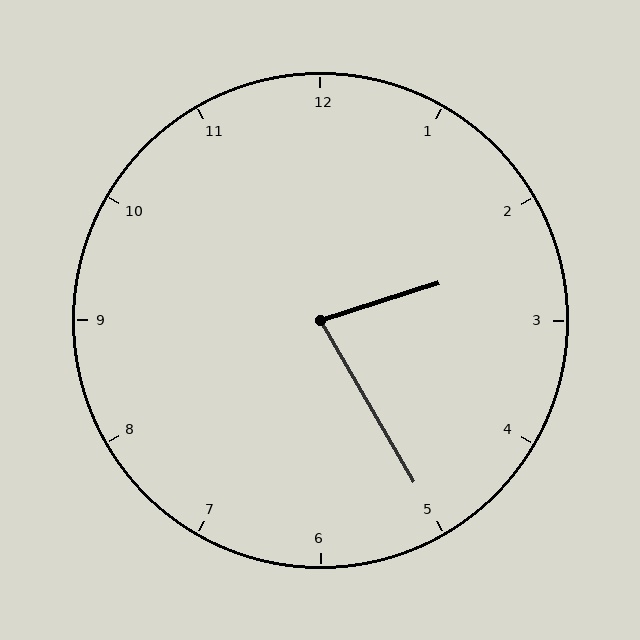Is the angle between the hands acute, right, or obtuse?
It is acute.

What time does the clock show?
2:25.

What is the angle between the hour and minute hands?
Approximately 78 degrees.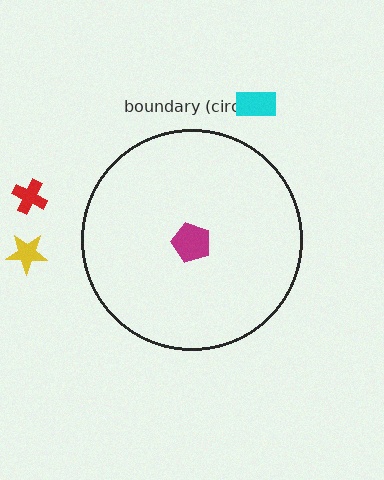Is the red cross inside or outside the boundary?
Outside.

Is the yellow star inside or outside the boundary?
Outside.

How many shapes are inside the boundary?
1 inside, 3 outside.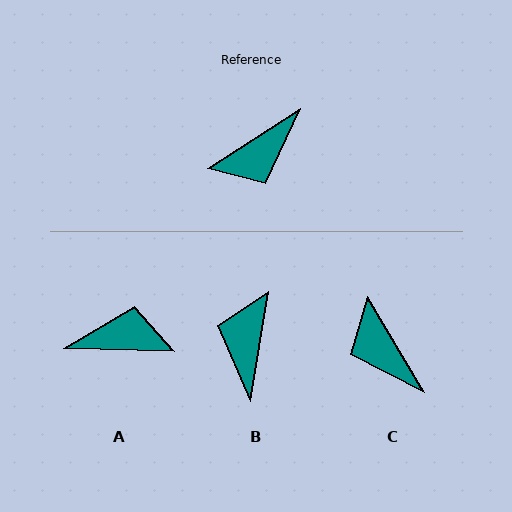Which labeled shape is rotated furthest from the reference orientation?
A, about 145 degrees away.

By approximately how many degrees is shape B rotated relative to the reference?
Approximately 132 degrees clockwise.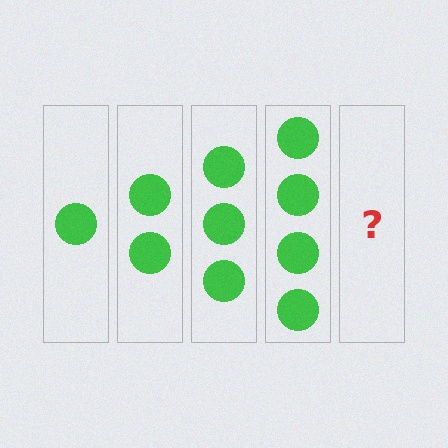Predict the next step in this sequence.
The next step is 5 circles.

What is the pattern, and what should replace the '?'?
The pattern is that each step adds one more circle. The '?' should be 5 circles.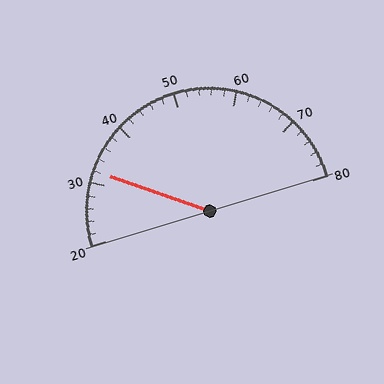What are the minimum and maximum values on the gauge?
The gauge ranges from 20 to 80.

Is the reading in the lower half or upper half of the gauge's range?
The reading is in the lower half of the range (20 to 80).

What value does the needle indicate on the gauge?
The needle indicates approximately 32.